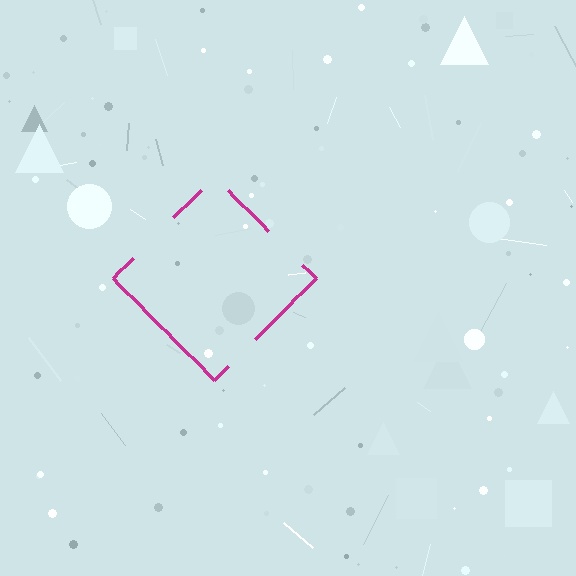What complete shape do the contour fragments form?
The contour fragments form a diamond.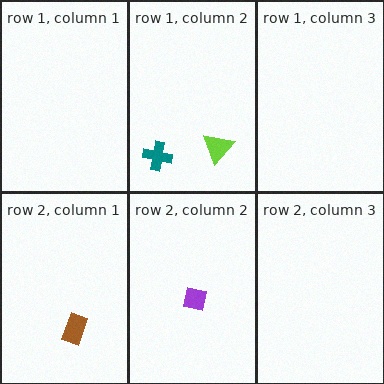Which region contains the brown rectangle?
The row 2, column 1 region.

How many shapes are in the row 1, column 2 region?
2.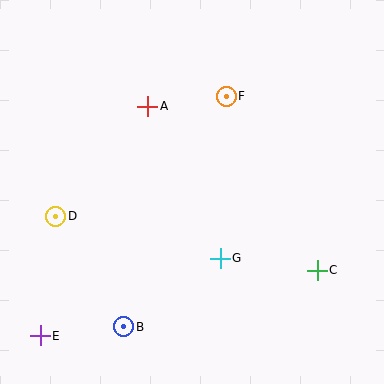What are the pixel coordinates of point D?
Point D is at (56, 216).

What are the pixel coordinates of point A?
Point A is at (148, 106).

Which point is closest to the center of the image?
Point G at (220, 258) is closest to the center.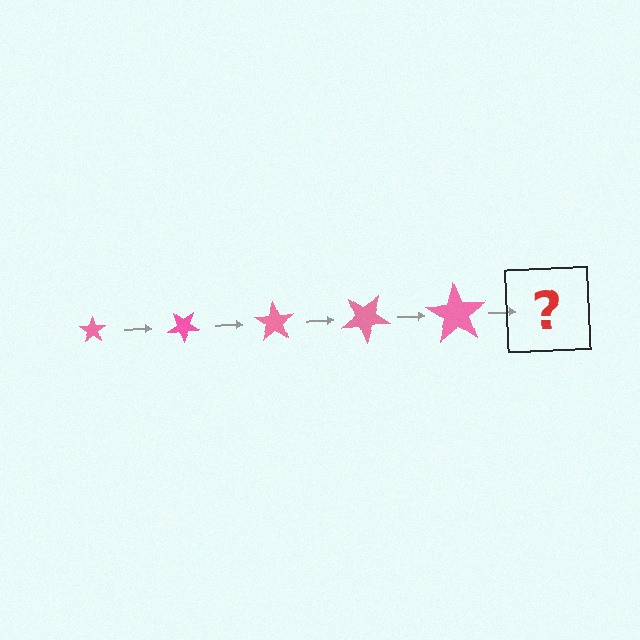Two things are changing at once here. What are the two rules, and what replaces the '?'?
The two rules are that the star grows larger each step and it rotates 35 degrees each step. The '?' should be a star, larger than the previous one and rotated 175 degrees from the start.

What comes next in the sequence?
The next element should be a star, larger than the previous one and rotated 175 degrees from the start.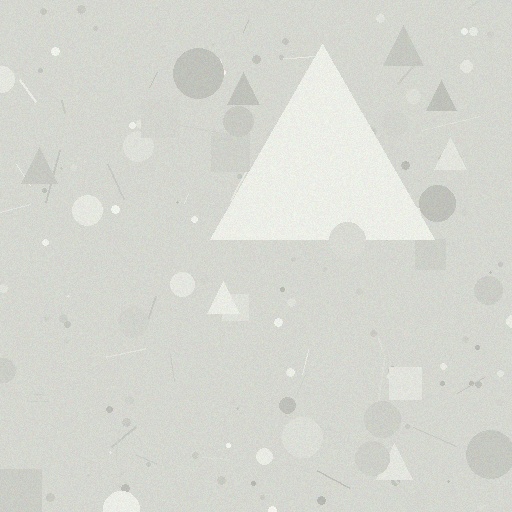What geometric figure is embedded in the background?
A triangle is embedded in the background.